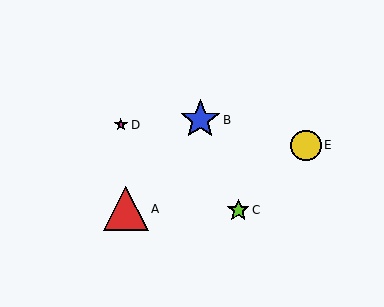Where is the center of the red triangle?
The center of the red triangle is at (126, 209).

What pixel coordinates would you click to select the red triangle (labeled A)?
Click at (126, 209) to select the red triangle A.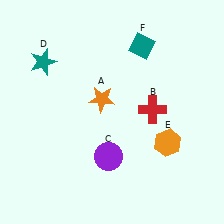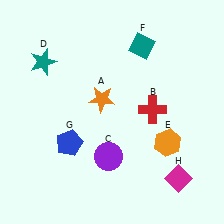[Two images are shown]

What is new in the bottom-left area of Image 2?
A blue pentagon (G) was added in the bottom-left area of Image 2.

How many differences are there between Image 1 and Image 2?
There are 2 differences between the two images.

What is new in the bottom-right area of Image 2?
A magenta diamond (H) was added in the bottom-right area of Image 2.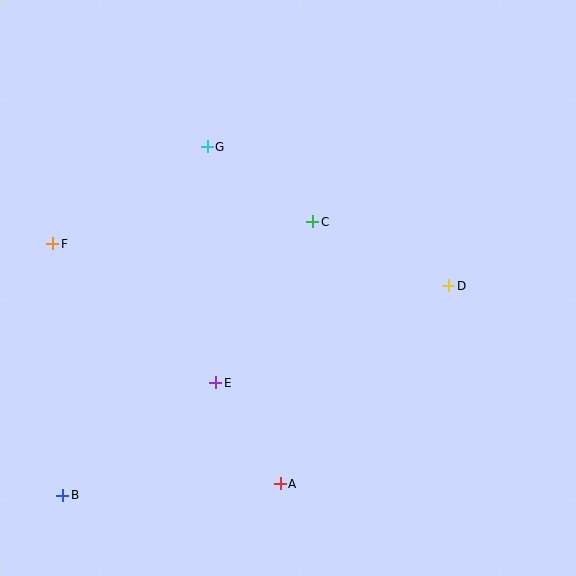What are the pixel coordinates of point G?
Point G is at (207, 147).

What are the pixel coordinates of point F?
Point F is at (53, 244).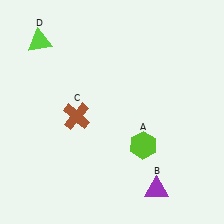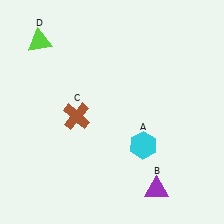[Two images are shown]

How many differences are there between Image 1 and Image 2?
There is 1 difference between the two images.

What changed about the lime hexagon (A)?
In Image 1, A is lime. In Image 2, it changed to cyan.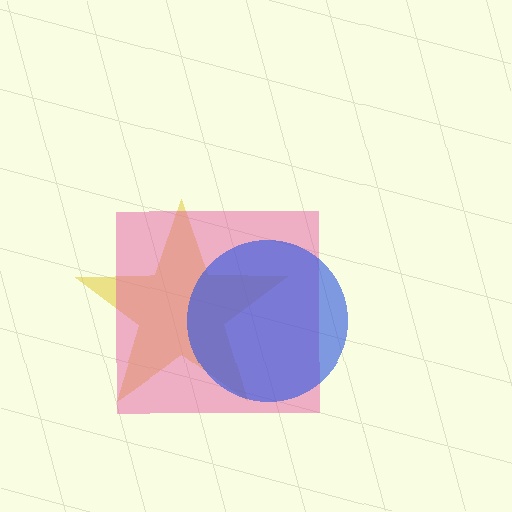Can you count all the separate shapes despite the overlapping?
Yes, there are 3 separate shapes.